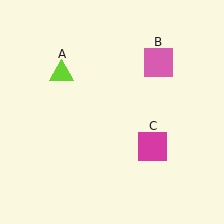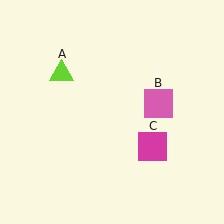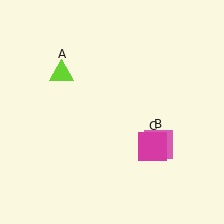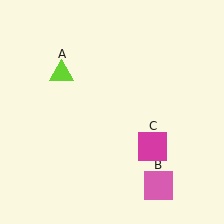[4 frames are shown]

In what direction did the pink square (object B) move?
The pink square (object B) moved down.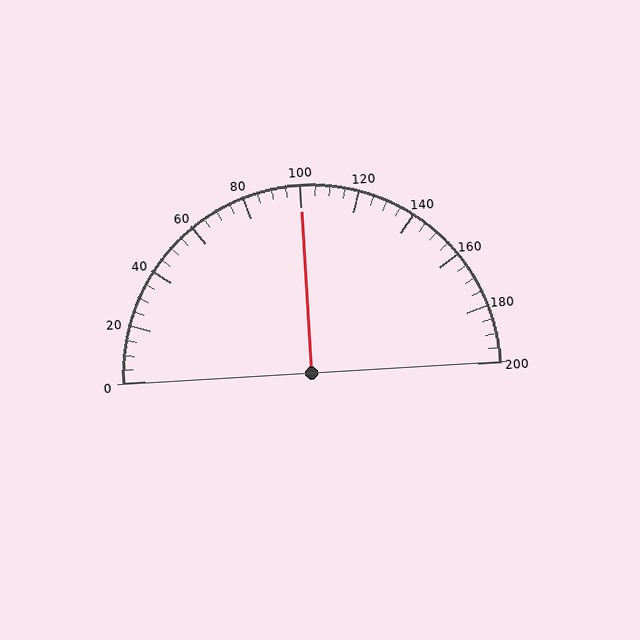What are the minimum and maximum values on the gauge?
The gauge ranges from 0 to 200.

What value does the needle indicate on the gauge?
The needle indicates approximately 100.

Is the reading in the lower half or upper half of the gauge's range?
The reading is in the upper half of the range (0 to 200).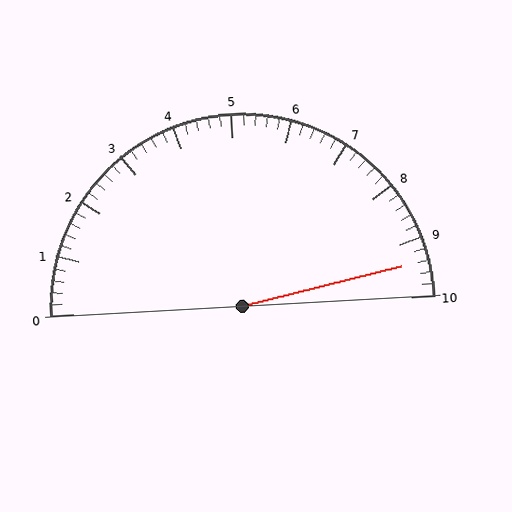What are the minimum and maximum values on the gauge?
The gauge ranges from 0 to 10.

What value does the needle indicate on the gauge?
The needle indicates approximately 9.4.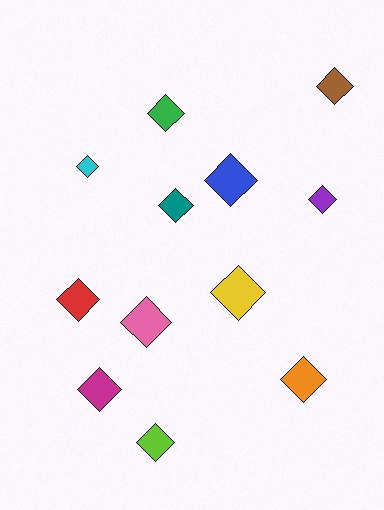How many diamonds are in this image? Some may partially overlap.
There are 12 diamonds.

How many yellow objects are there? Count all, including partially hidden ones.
There is 1 yellow object.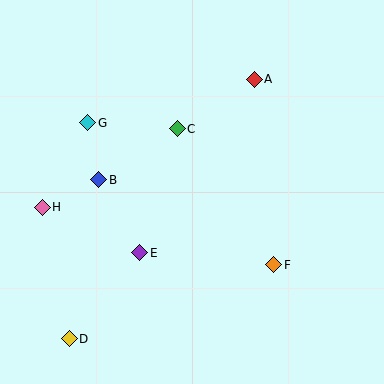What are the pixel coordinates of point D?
Point D is at (69, 339).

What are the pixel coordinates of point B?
Point B is at (99, 180).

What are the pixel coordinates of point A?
Point A is at (254, 79).